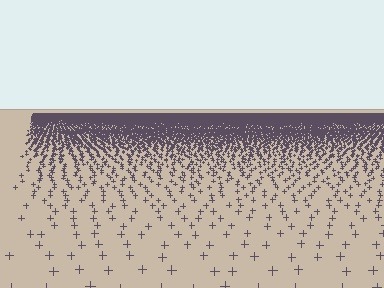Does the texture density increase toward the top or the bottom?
Density increases toward the top.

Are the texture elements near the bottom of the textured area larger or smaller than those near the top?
Larger. Near the bottom, elements are closer to the viewer and appear at a bigger on-screen size.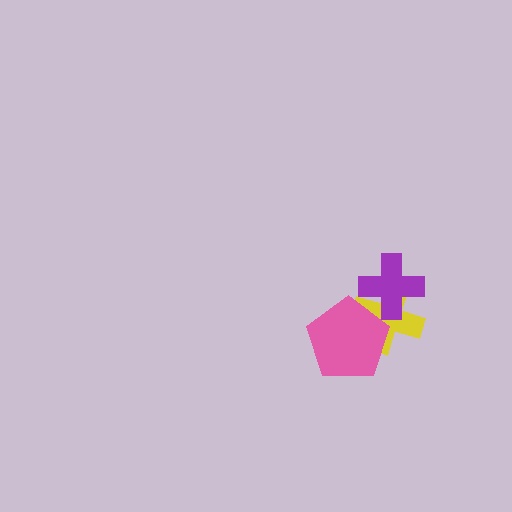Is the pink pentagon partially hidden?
Yes, it is partially covered by another shape.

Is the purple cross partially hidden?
No, no other shape covers it.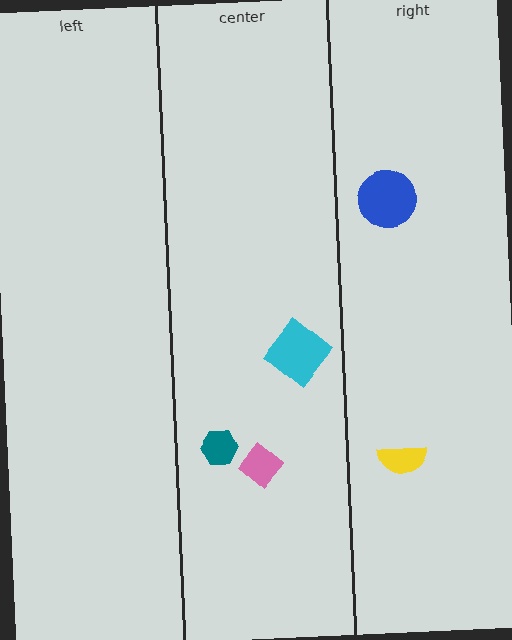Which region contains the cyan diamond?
The center region.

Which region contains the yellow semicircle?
The right region.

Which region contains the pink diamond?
The center region.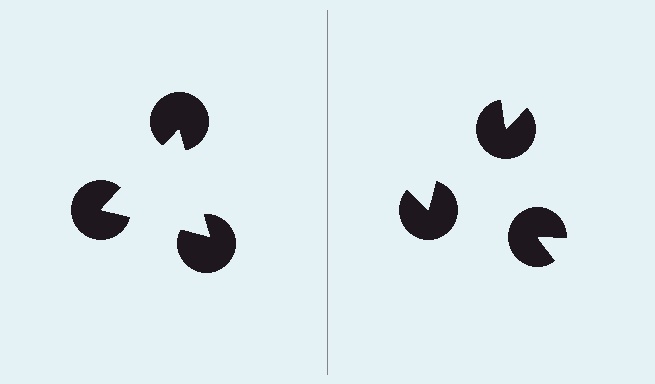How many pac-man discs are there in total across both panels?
6 — 3 on each side.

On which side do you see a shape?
An illusory triangle appears on the left side. On the right side the wedge cuts are rotated, so no coherent shape forms.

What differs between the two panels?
The pac-man discs are positioned identically on both sides; only the wedge orientations differ. On the left they align to a triangle; on the right they are misaligned.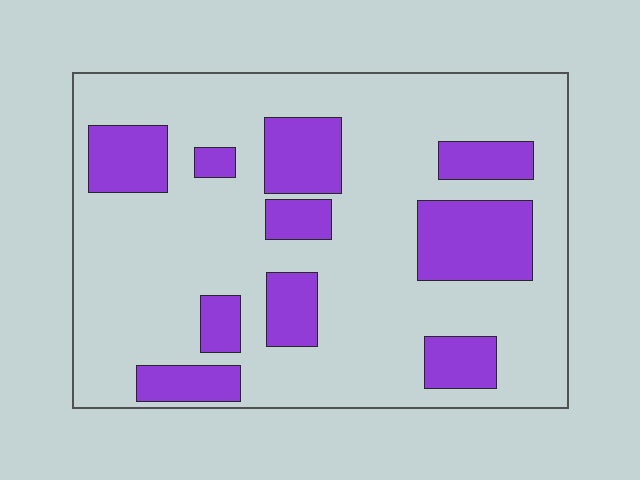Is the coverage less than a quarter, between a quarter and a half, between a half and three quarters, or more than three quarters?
Between a quarter and a half.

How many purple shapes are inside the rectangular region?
10.